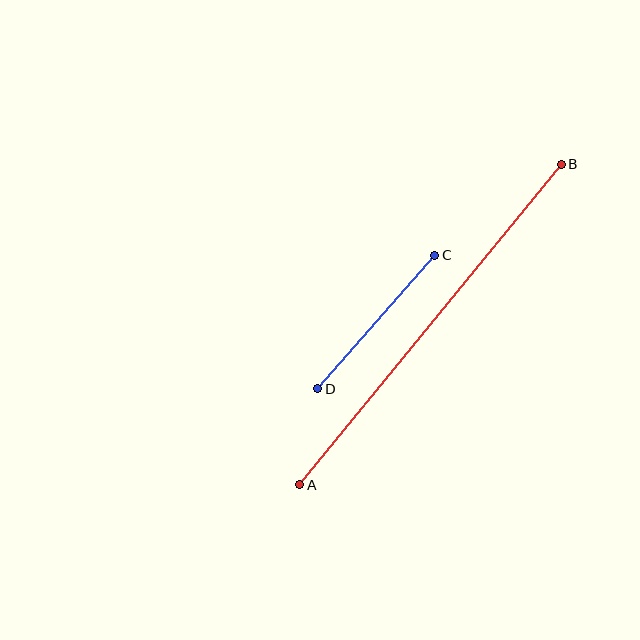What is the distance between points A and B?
The distance is approximately 414 pixels.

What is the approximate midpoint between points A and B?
The midpoint is at approximately (431, 325) pixels.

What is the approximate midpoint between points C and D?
The midpoint is at approximately (376, 322) pixels.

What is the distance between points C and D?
The distance is approximately 178 pixels.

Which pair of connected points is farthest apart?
Points A and B are farthest apart.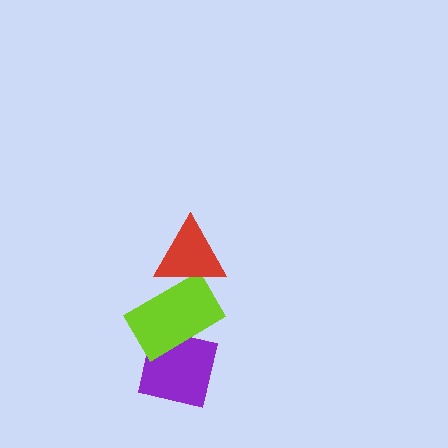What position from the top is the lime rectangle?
The lime rectangle is 2nd from the top.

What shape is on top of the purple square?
The lime rectangle is on top of the purple square.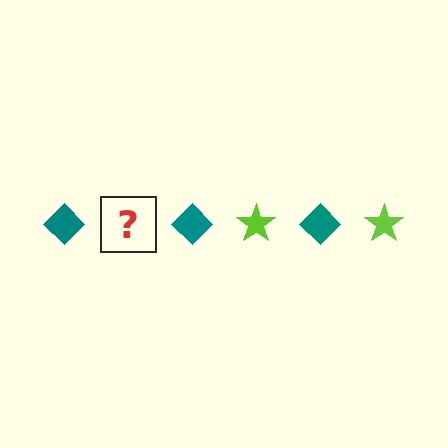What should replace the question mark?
The question mark should be replaced with a lime star.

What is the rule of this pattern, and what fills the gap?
The rule is that the pattern alternates between teal diamond and lime star. The gap should be filled with a lime star.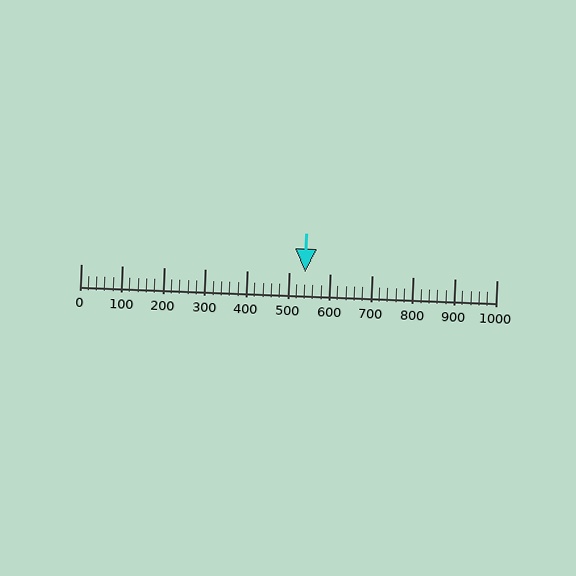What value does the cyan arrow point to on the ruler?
The cyan arrow points to approximately 540.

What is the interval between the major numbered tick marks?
The major tick marks are spaced 100 units apart.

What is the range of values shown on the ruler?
The ruler shows values from 0 to 1000.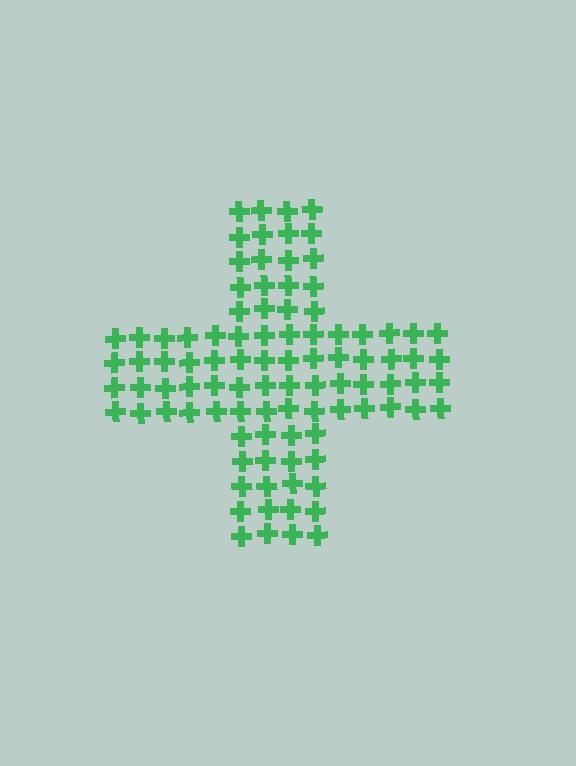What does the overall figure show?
The overall figure shows a cross.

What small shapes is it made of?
It is made of small crosses.